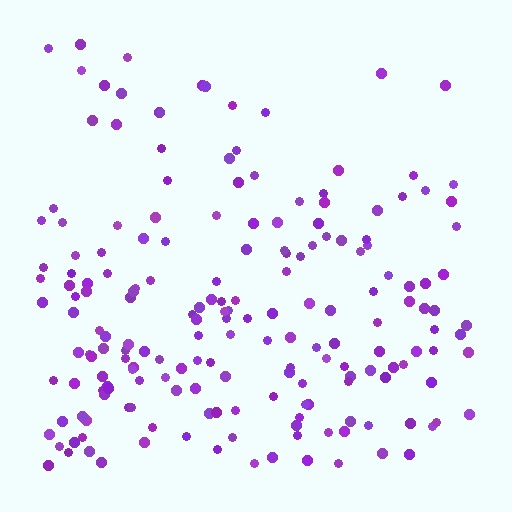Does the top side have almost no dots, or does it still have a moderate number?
Still a moderate number, just noticeably fewer than the bottom.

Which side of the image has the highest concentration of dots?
The bottom.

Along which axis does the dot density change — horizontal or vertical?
Vertical.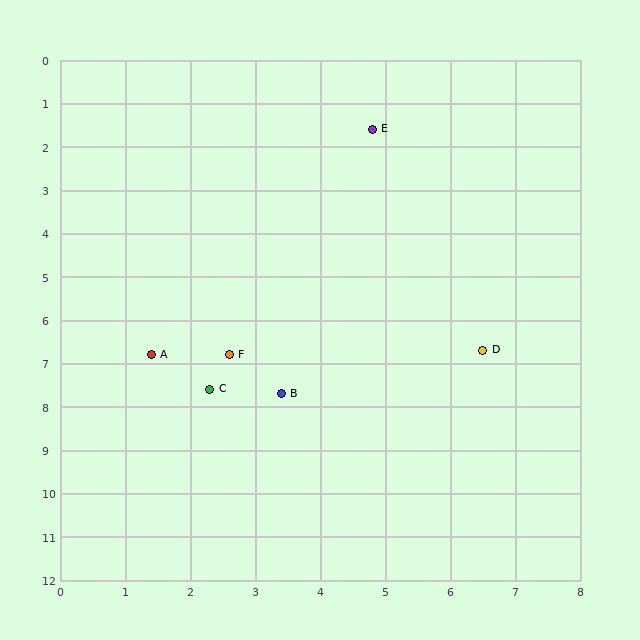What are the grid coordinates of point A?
Point A is at approximately (1.4, 6.8).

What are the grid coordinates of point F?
Point F is at approximately (2.6, 6.8).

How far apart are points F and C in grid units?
Points F and C are about 0.9 grid units apart.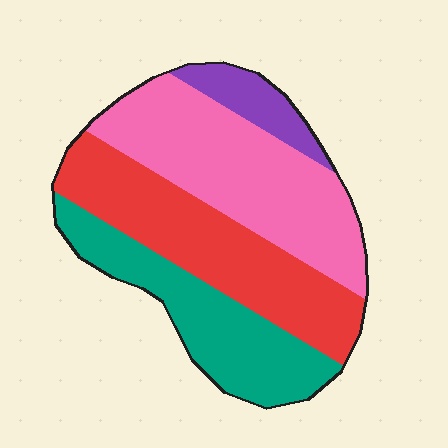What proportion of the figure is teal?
Teal covers around 25% of the figure.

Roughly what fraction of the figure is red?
Red takes up about one third (1/3) of the figure.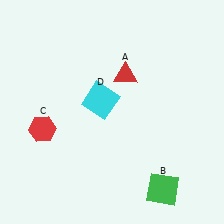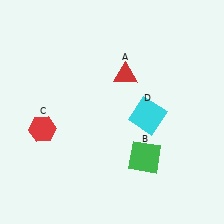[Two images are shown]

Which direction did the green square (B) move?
The green square (B) moved up.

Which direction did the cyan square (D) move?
The cyan square (D) moved right.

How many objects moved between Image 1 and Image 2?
2 objects moved between the two images.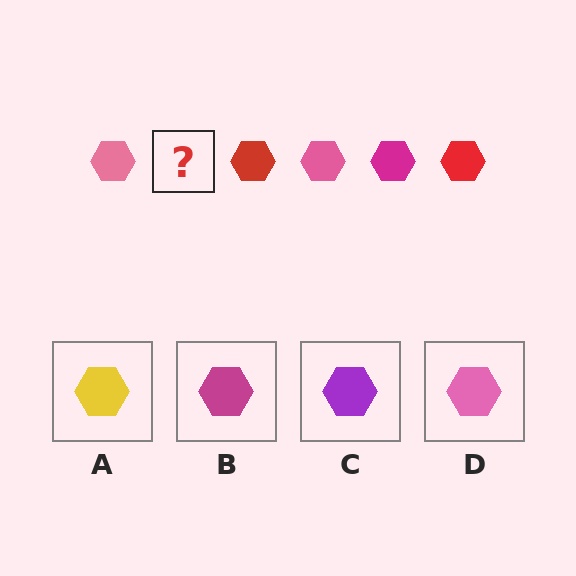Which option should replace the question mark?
Option B.